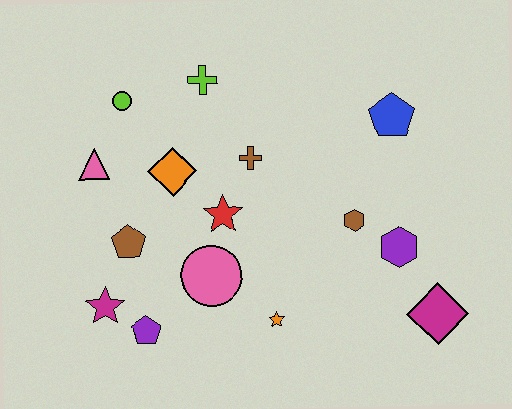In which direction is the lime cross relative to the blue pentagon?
The lime cross is to the left of the blue pentagon.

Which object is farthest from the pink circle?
The blue pentagon is farthest from the pink circle.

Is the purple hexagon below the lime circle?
Yes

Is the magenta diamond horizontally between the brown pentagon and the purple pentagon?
No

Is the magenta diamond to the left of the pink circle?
No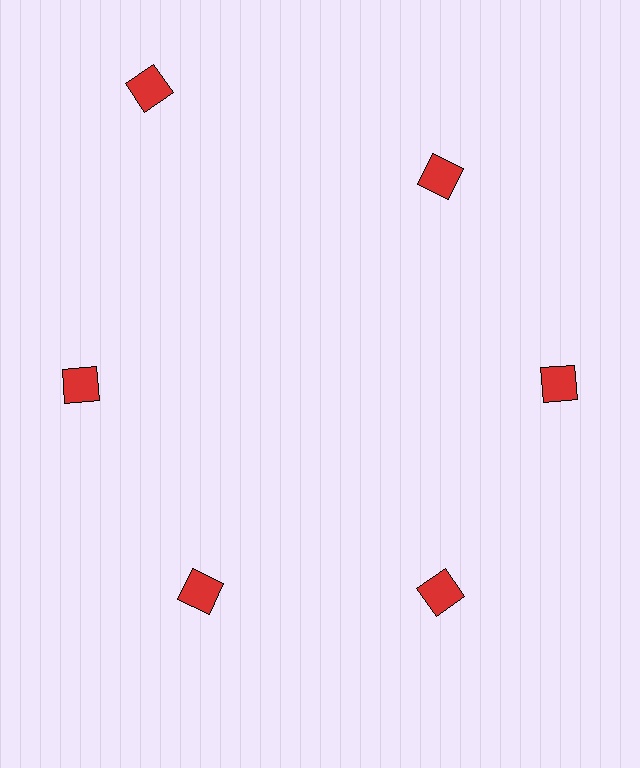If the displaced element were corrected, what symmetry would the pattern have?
It would have 6-fold rotational symmetry — the pattern would map onto itself every 60 degrees.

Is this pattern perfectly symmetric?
No. The 6 red diamonds are arranged in a ring, but one element near the 11 o'clock position is pushed outward from the center, breaking the 6-fold rotational symmetry.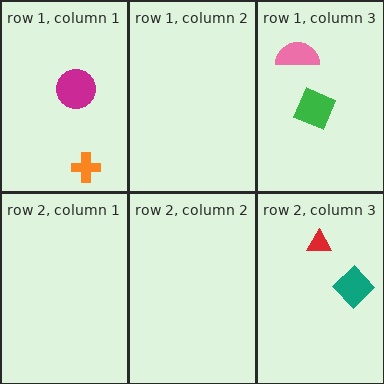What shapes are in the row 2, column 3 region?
The teal diamond, the red triangle.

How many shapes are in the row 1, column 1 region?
2.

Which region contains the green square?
The row 1, column 3 region.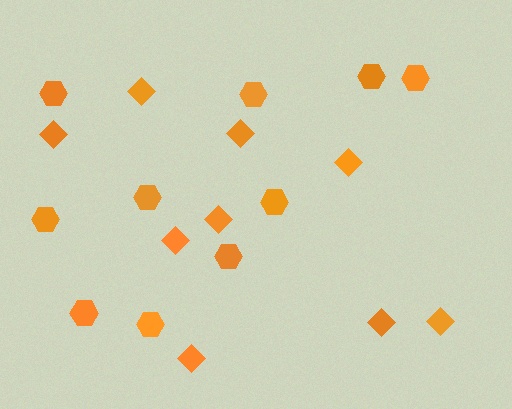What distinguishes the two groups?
There are 2 groups: one group of diamonds (9) and one group of hexagons (10).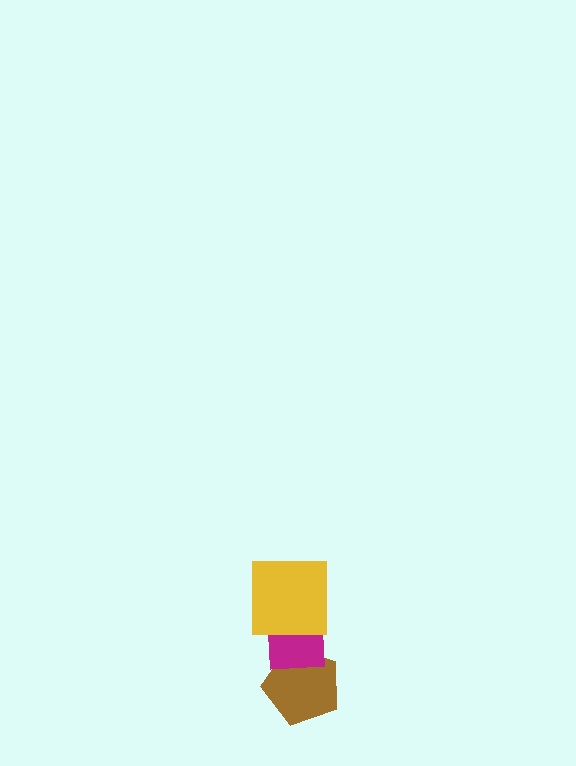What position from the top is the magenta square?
The magenta square is 2nd from the top.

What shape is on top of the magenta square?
The yellow square is on top of the magenta square.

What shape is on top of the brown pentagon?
The magenta square is on top of the brown pentagon.